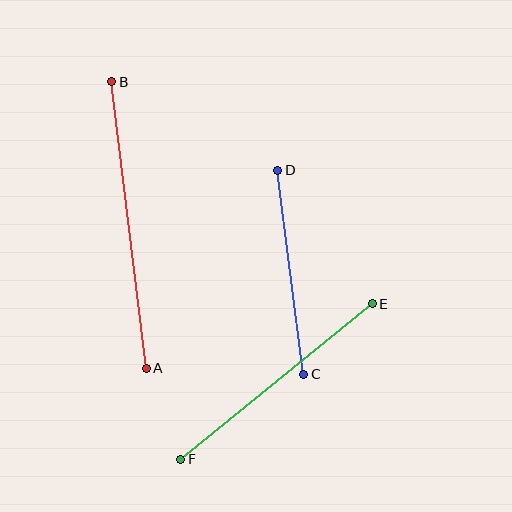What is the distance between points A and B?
The distance is approximately 289 pixels.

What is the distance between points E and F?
The distance is approximately 247 pixels.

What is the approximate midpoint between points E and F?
The midpoint is at approximately (277, 381) pixels.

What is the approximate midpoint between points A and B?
The midpoint is at approximately (129, 225) pixels.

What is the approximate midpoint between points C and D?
The midpoint is at approximately (291, 272) pixels.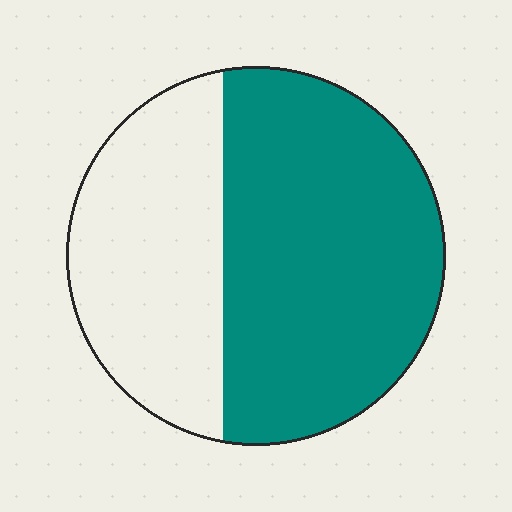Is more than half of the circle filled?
Yes.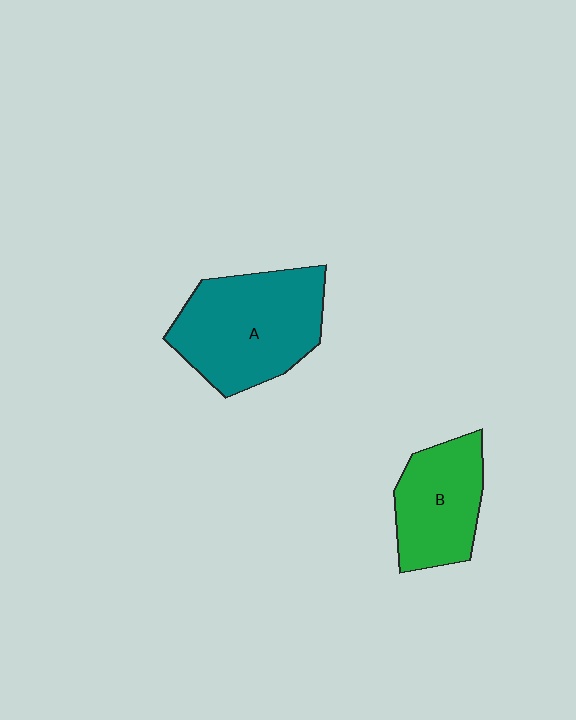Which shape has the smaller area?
Shape B (green).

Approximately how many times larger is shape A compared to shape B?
Approximately 1.5 times.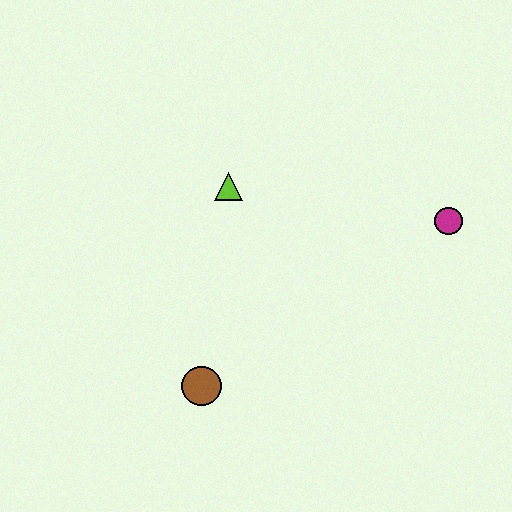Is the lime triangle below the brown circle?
No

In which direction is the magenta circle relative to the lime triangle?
The magenta circle is to the right of the lime triangle.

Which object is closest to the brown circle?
The lime triangle is closest to the brown circle.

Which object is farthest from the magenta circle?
The brown circle is farthest from the magenta circle.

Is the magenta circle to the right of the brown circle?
Yes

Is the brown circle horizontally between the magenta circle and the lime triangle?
No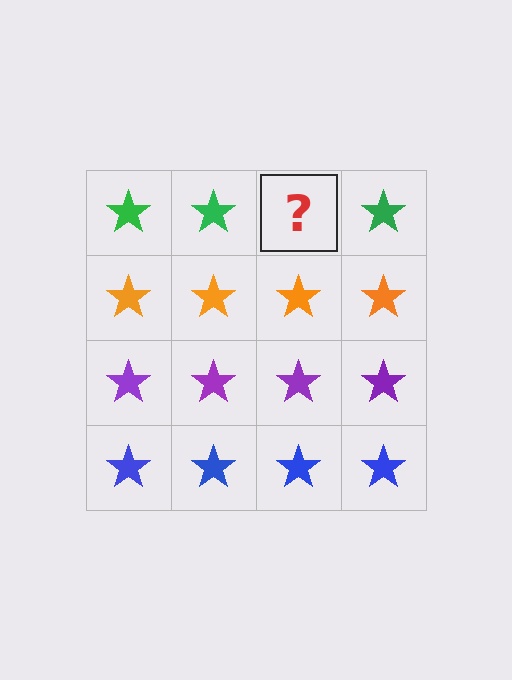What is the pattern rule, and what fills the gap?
The rule is that each row has a consistent color. The gap should be filled with a green star.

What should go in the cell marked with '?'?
The missing cell should contain a green star.